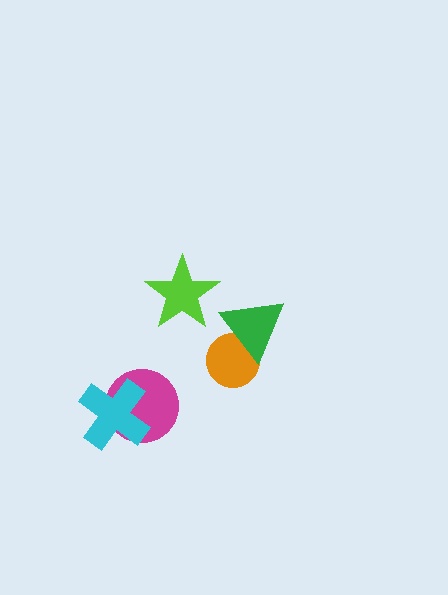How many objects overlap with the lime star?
0 objects overlap with the lime star.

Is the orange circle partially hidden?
Yes, it is partially covered by another shape.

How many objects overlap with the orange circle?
1 object overlaps with the orange circle.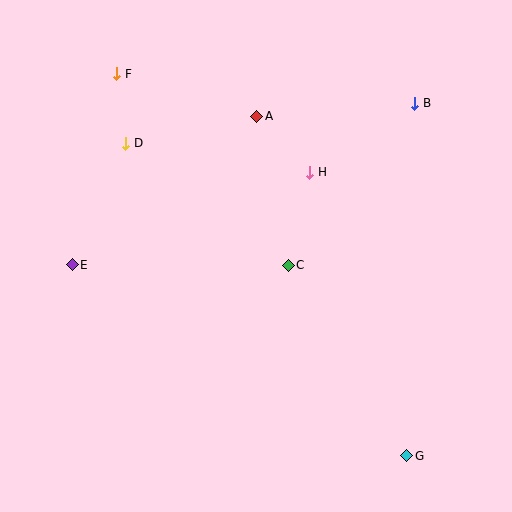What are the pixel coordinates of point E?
Point E is at (72, 265).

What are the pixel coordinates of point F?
Point F is at (117, 74).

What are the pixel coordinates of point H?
Point H is at (310, 172).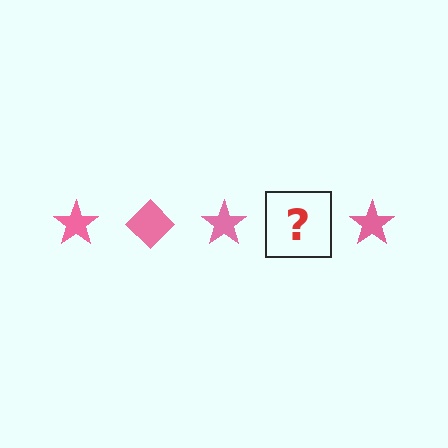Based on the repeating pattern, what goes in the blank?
The blank should be a pink diamond.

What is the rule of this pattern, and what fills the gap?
The rule is that the pattern cycles through star, diamond shapes in pink. The gap should be filled with a pink diamond.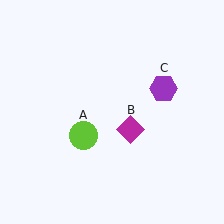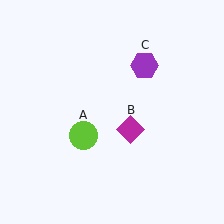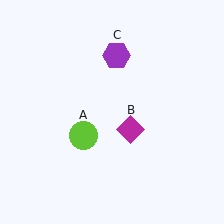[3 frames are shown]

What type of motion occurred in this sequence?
The purple hexagon (object C) rotated counterclockwise around the center of the scene.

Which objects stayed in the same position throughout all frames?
Lime circle (object A) and magenta diamond (object B) remained stationary.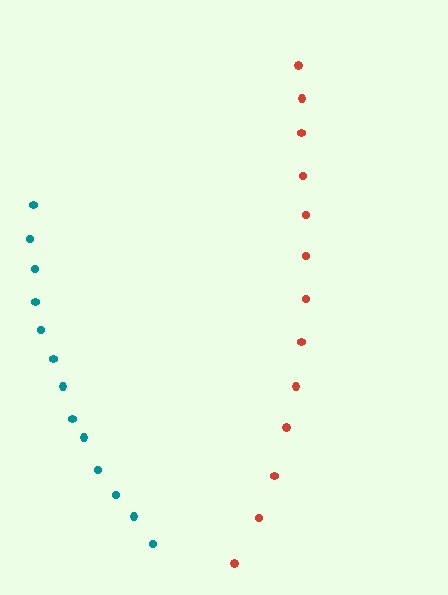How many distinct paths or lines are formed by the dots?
There are 2 distinct paths.